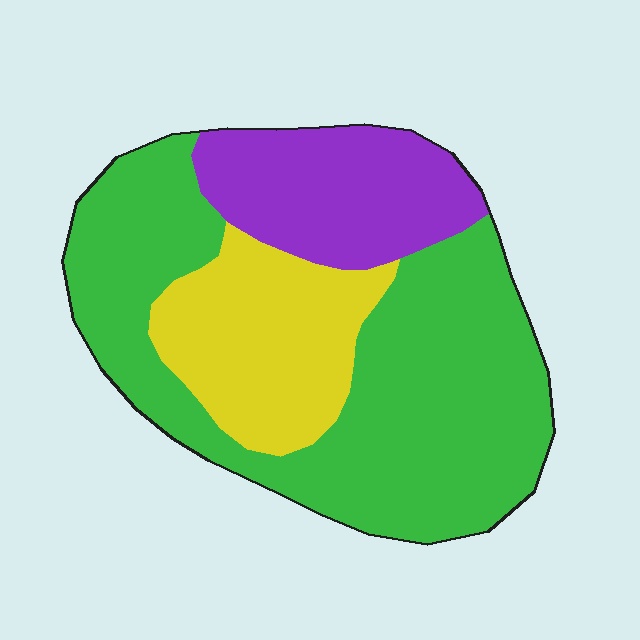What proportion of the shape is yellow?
Yellow takes up about one fifth (1/5) of the shape.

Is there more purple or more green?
Green.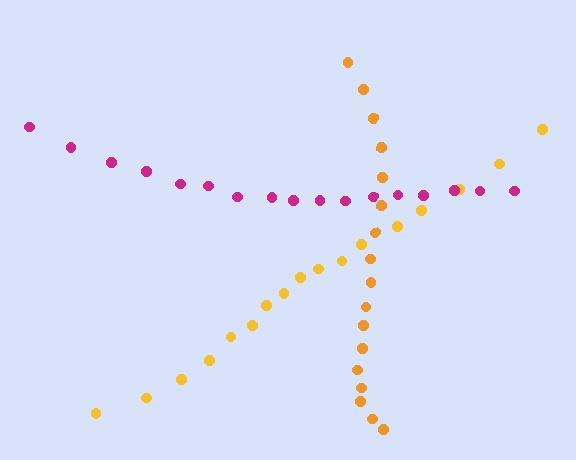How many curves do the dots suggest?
There are 3 distinct paths.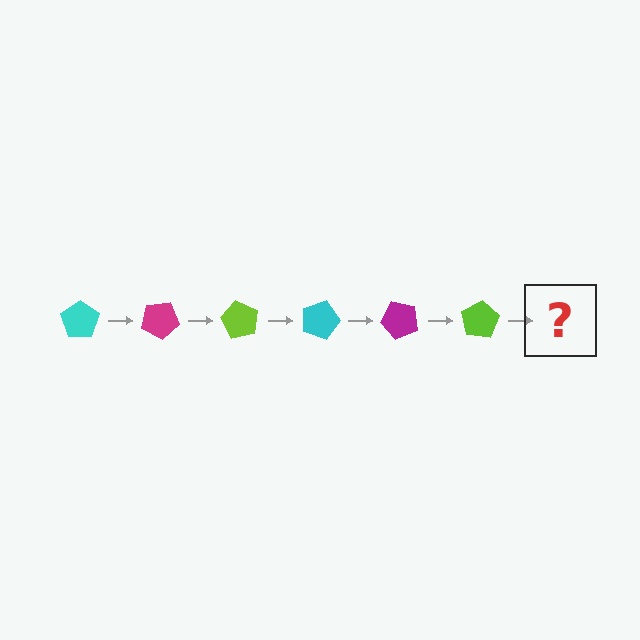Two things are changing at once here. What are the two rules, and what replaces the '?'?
The two rules are that it rotates 30 degrees each step and the color cycles through cyan, magenta, and lime. The '?' should be a cyan pentagon, rotated 180 degrees from the start.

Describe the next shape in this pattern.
It should be a cyan pentagon, rotated 180 degrees from the start.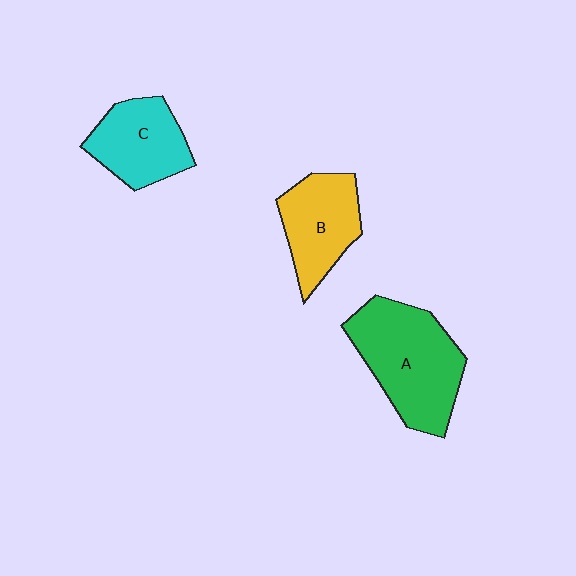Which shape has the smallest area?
Shape C (cyan).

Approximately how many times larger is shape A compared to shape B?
Approximately 1.5 times.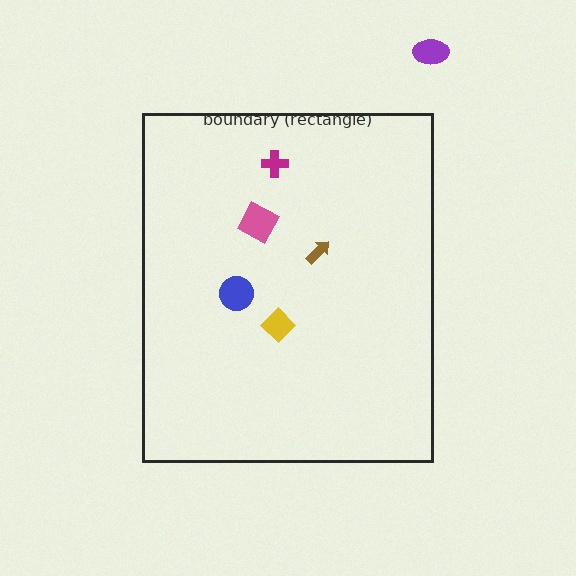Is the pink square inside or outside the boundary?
Inside.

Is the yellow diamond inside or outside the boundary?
Inside.